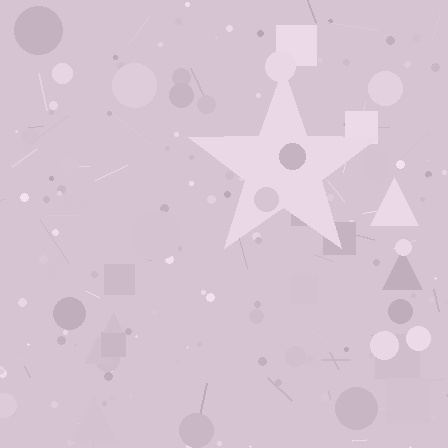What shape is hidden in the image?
A star is hidden in the image.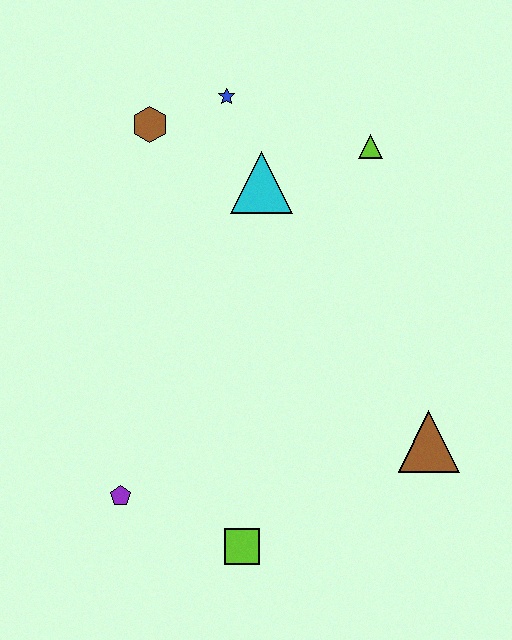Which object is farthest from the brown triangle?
The brown hexagon is farthest from the brown triangle.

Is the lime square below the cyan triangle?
Yes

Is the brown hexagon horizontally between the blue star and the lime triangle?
No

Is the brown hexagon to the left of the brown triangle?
Yes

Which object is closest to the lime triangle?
The cyan triangle is closest to the lime triangle.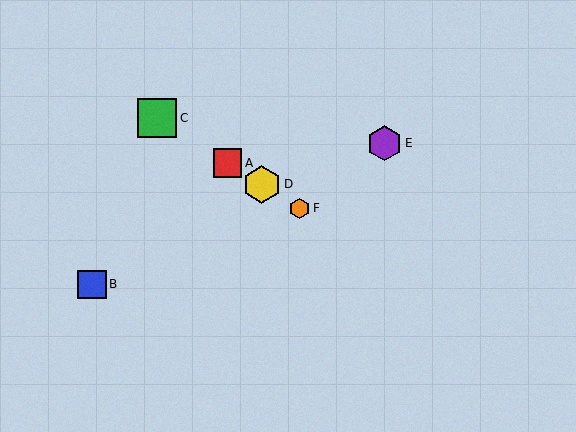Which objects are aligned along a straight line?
Objects A, C, D, F are aligned along a straight line.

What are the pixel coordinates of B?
Object B is at (92, 284).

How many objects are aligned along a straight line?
4 objects (A, C, D, F) are aligned along a straight line.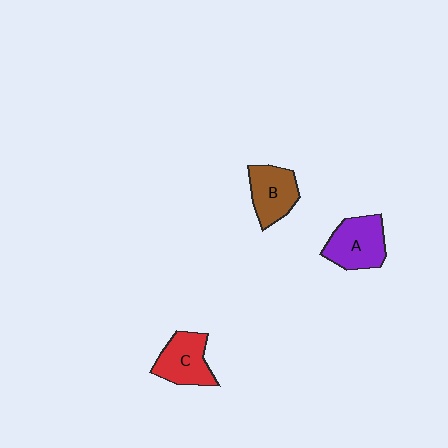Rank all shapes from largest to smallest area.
From largest to smallest: A (purple), C (red), B (brown).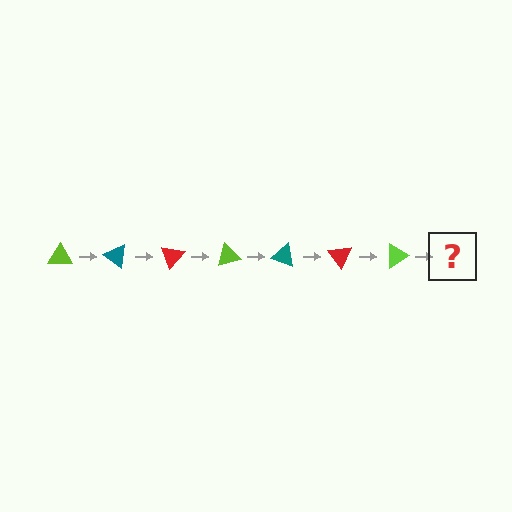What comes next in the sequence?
The next element should be a teal triangle, rotated 245 degrees from the start.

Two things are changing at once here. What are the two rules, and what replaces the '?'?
The two rules are that it rotates 35 degrees each step and the color cycles through lime, teal, and red. The '?' should be a teal triangle, rotated 245 degrees from the start.